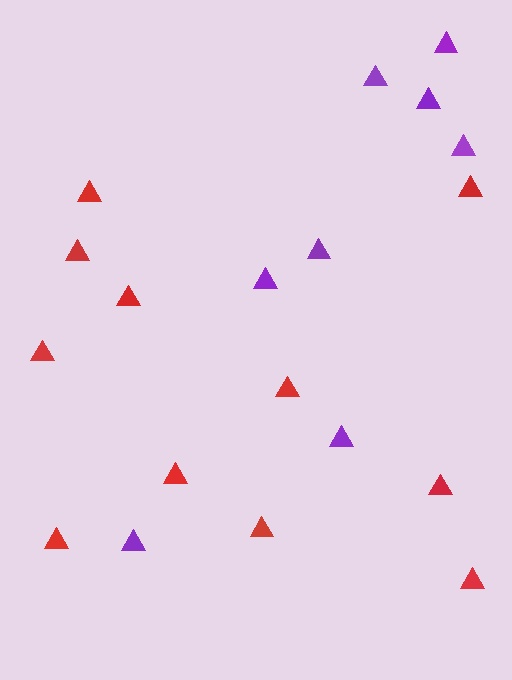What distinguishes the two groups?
There are 2 groups: one group of red triangles (11) and one group of purple triangles (8).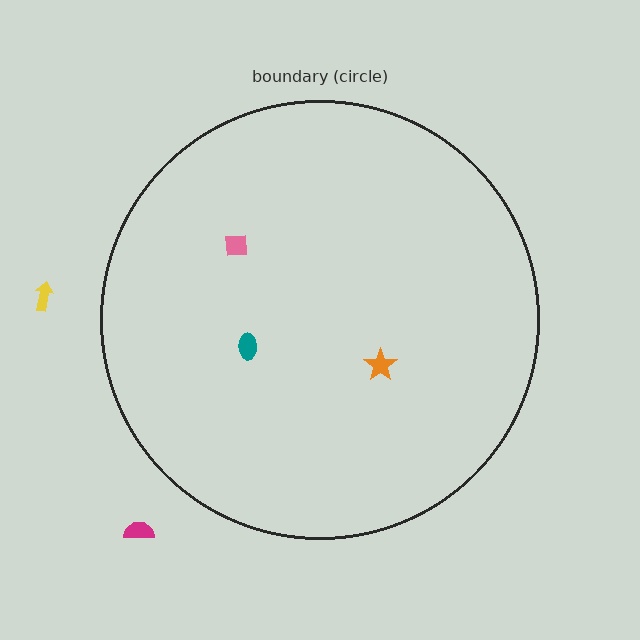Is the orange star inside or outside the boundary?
Inside.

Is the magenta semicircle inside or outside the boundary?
Outside.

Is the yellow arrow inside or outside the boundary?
Outside.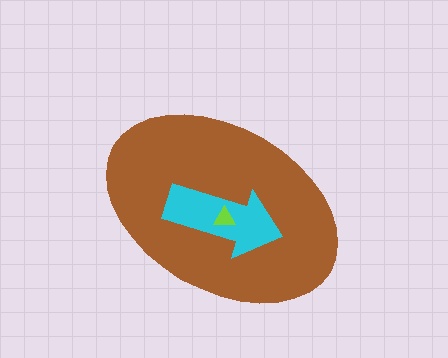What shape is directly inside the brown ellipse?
The cyan arrow.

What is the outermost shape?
The brown ellipse.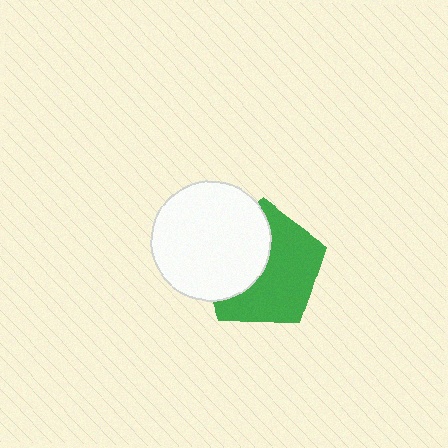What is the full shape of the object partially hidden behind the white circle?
The partially hidden object is a green pentagon.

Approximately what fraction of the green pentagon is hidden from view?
Roughly 42% of the green pentagon is hidden behind the white circle.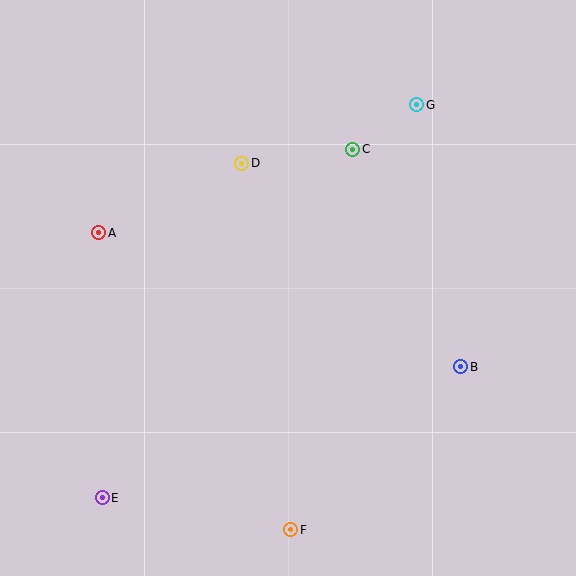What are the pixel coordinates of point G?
Point G is at (417, 105).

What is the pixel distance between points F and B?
The distance between F and B is 236 pixels.